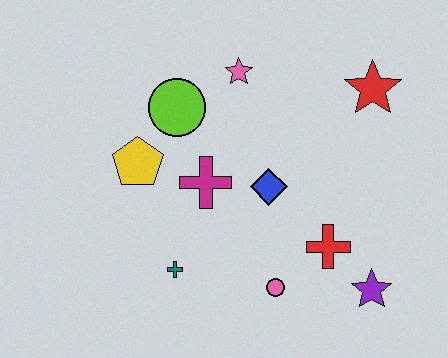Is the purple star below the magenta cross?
Yes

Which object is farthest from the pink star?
The purple star is farthest from the pink star.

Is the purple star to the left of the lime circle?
No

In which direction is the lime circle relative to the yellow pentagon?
The lime circle is above the yellow pentagon.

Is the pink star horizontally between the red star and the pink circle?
No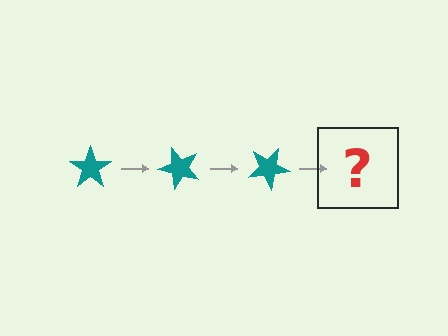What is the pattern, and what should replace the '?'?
The pattern is that the star rotates 50 degrees each step. The '?' should be a teal star rotated 150 degrees.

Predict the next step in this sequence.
The next step is a teal star rotated 150 degrees.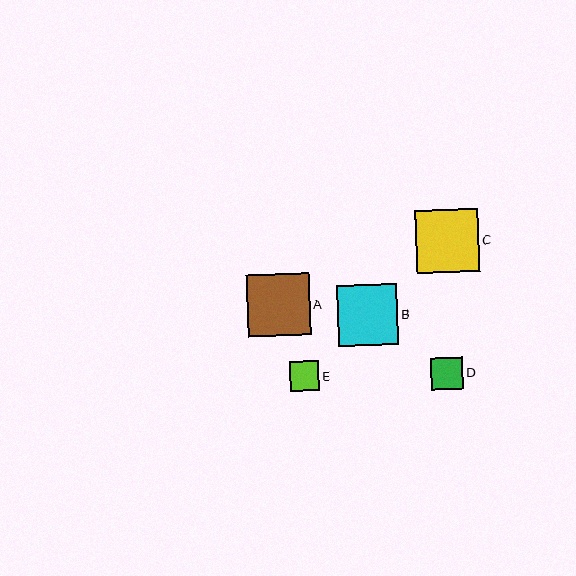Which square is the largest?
Square C is the largest with a size of approximately 63 pixels.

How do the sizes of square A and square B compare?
Square A and square B are approximately the same size.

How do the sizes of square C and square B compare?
Square C and square B are approximately the same size.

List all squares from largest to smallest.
From largest to smallest: C, A, B, D, E.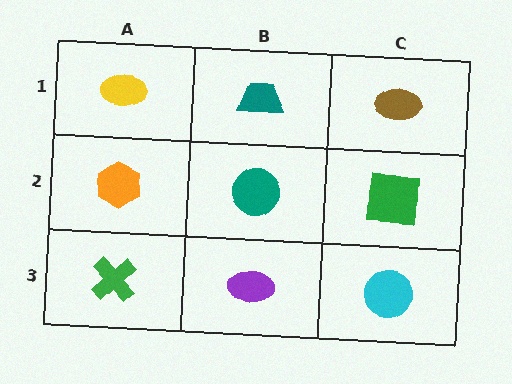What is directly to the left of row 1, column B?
A yellow ellipse.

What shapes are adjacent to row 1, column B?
A teal circle (row 2, column B), a yellow ellipse (row 1, column A), a brown ellipse (row 1, column C).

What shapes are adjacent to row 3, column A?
An orange hexagon (row 2, column A), a purple ellipse (row 3, column B).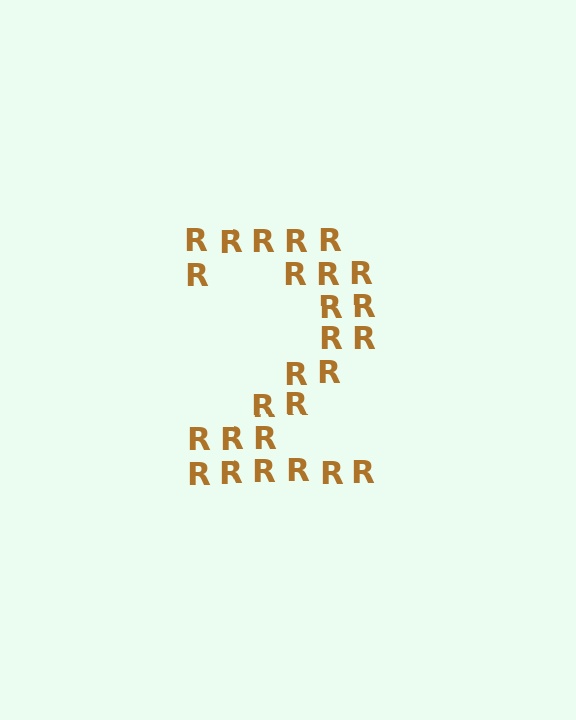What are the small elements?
The small elements are letter R's.